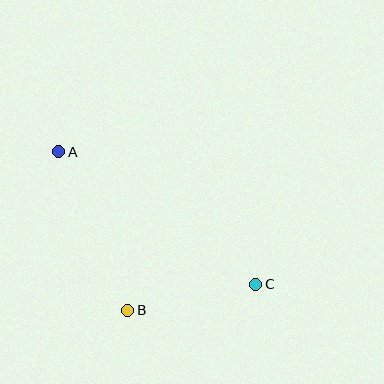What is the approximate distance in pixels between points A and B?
The distance between A and B is approximately 173 pixels.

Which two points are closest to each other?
Points B and C are closest to each other.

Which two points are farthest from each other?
Points A and C are farthest from each other.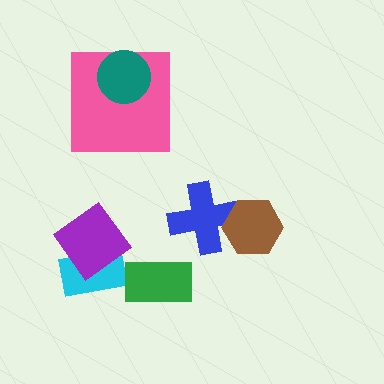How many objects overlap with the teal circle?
1 object overlaps with the teal circle.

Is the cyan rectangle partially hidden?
Yes, it is partially covered by another shape.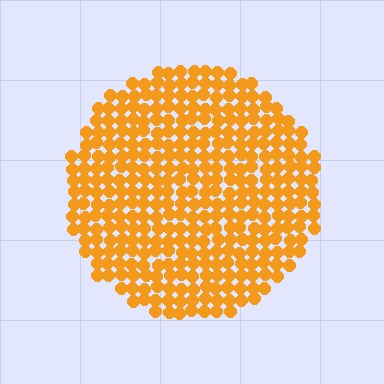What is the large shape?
The large shape is a circle.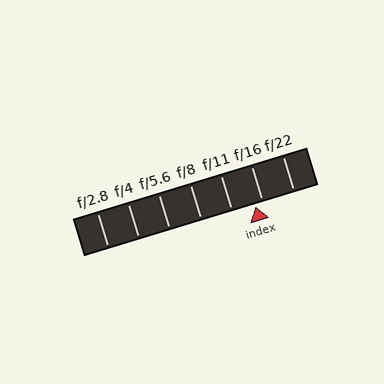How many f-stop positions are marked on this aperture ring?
There are 7 f-stop positions marked.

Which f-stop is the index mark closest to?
The index mark is closest to f/16.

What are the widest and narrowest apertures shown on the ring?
The widest aperture shown is f/2.8 and the narrowest is f/22.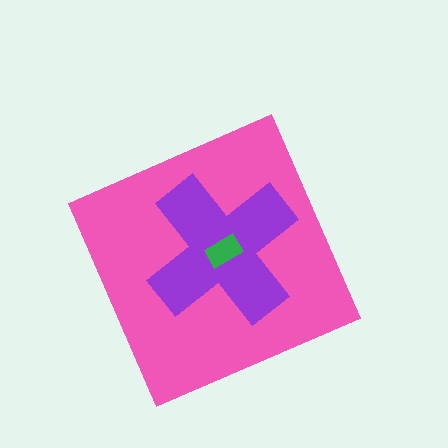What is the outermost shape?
The pink diamond.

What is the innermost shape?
The green rectangle.